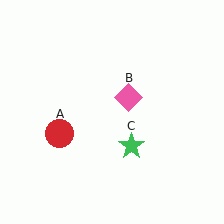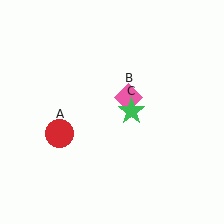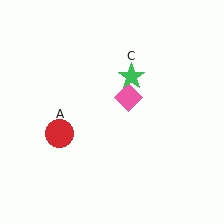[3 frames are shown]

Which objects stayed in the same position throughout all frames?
Red circle (object A) and pink diamond (object B) remained stationary.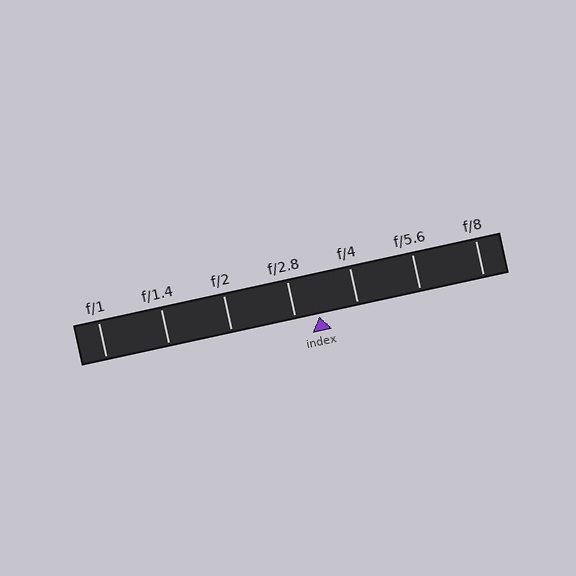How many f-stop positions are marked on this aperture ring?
There are 7 f-stop positions marked.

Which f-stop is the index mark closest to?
The index mark is closest to f/2.8.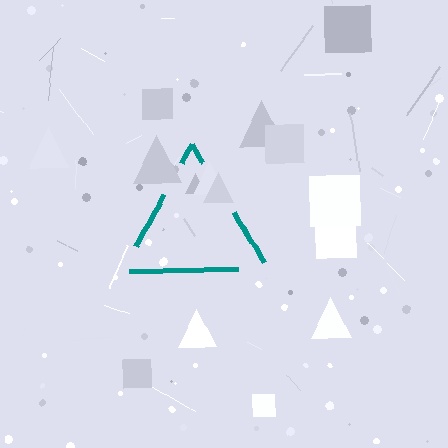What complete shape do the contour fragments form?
The contour fragments form a triangle.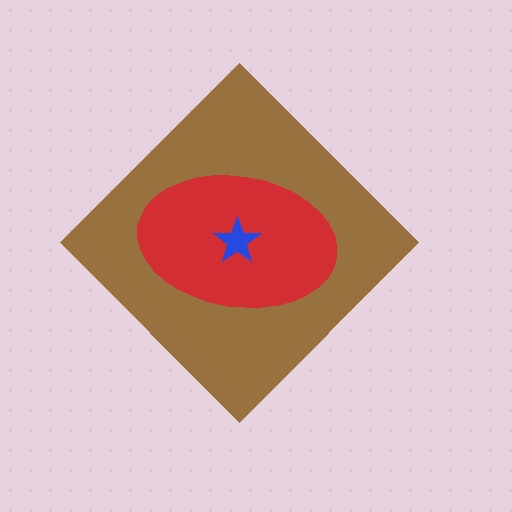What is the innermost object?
The blue star.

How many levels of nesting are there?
3.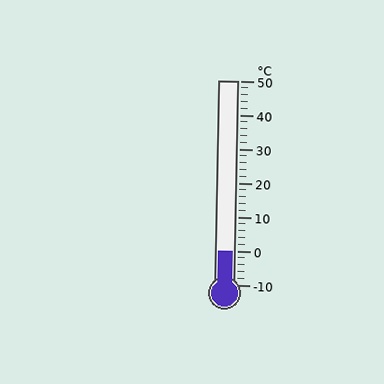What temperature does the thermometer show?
The thermometer shows approximately 0°C.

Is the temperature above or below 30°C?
The temperature is below 30°C.